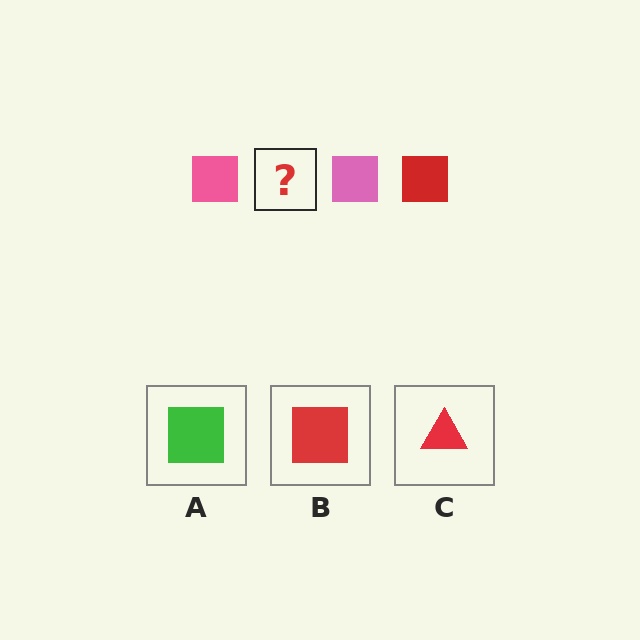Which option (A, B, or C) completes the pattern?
B.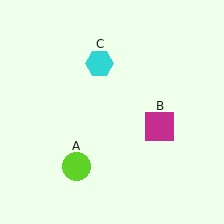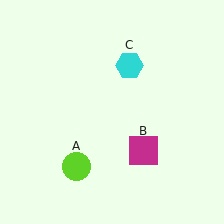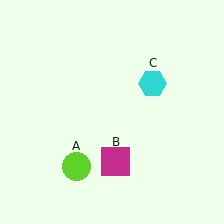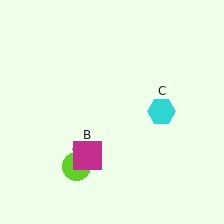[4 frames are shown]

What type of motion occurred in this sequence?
The magenta square (object B), cyan hexagon (object C) rotated clockwise around the center of the scene.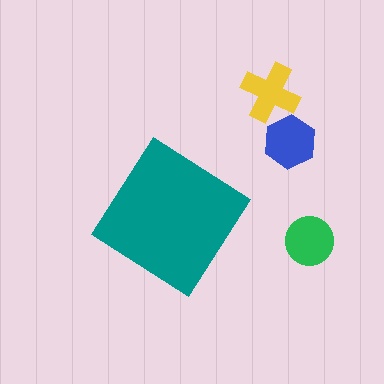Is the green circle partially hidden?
No, the green circle is fully visible.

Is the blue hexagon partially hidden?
No, the blue hexagon is fully visible.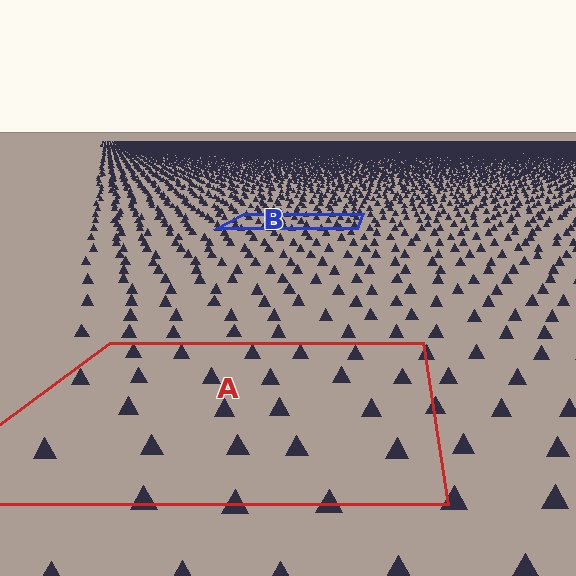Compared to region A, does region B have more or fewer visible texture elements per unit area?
Region B has more texture elements per unit area — they are packed more densely because it is farther away.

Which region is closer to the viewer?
Region A is closer. The texture elements there are larger and more spread out.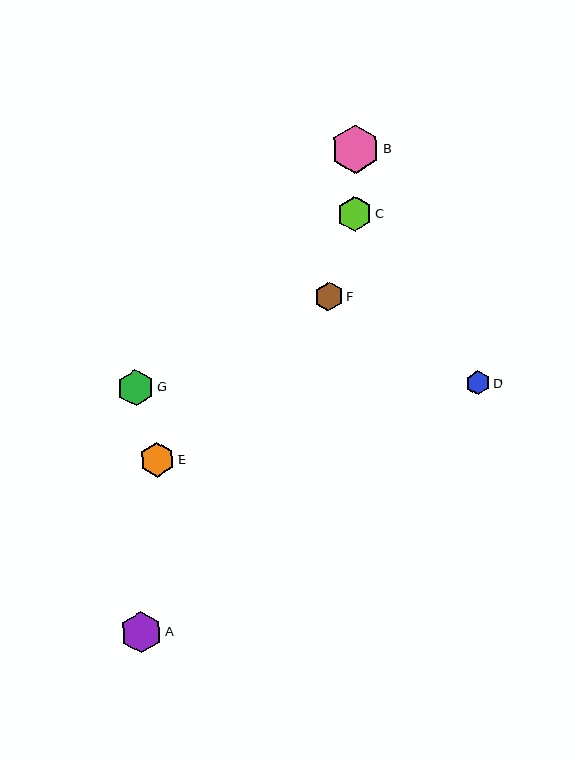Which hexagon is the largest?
Hexagon B is the largest with a size of approximately 49 pixels.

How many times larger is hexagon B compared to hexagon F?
Hexagon B is approximately 1.7 times the size of hexagon F.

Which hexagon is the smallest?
Hexagon D is the smallest with a size of approximately 24 pixels.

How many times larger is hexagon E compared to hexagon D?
Hexagon E is approximately 1.4 times the size of hexagon D.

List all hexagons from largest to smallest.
From largest to smallest: B, A, G, C, E, F, D.